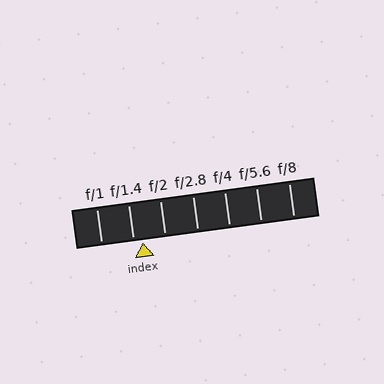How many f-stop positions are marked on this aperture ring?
There are 7 f-stop positions marked.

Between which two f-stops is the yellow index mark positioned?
The index mark is between f/1.4 and f/2.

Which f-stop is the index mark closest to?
The index mark is closest to f/1.4.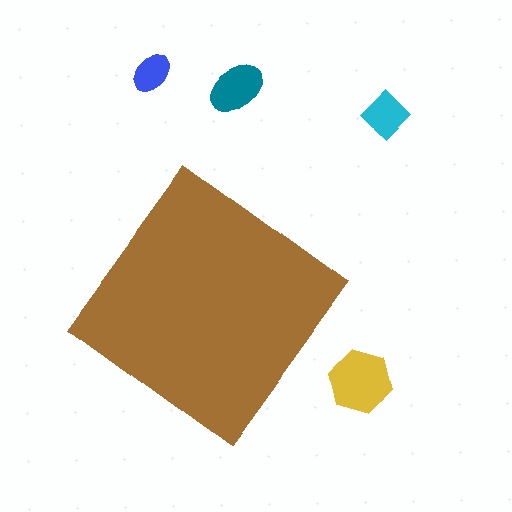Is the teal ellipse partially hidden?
No, the teal ellipse is fully visible.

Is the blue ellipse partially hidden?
No, the blue ellipse is fully visible.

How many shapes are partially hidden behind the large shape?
0 shapes are partially hidden.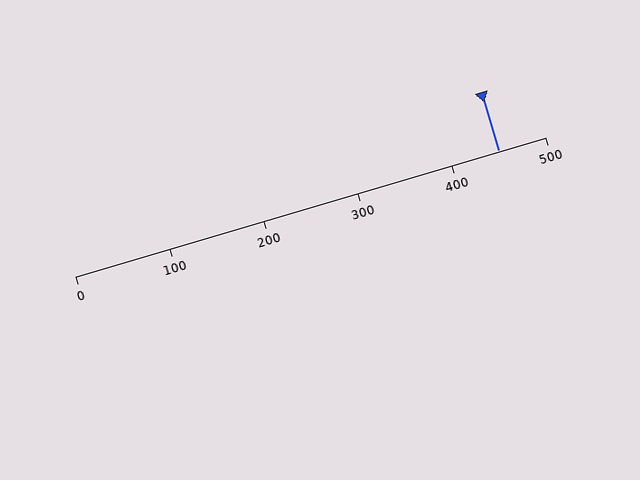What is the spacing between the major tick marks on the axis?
The major ticks are spaced 100 apart.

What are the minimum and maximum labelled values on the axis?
The axis runs from 0 to 500.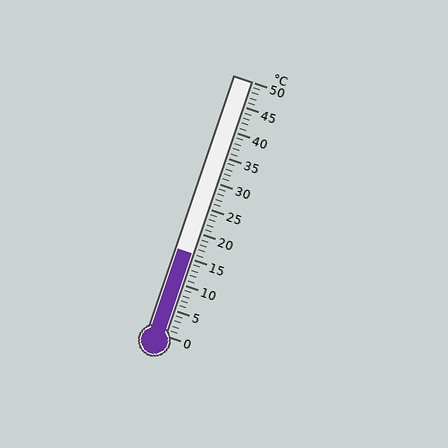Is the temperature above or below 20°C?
The temperature is below 20°C.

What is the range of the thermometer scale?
The thermometer scale ranges from 0°C to 50°C.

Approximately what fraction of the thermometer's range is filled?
The thermometer is filled to approximately 30% of its range.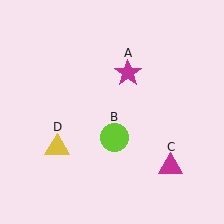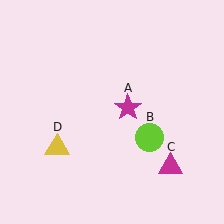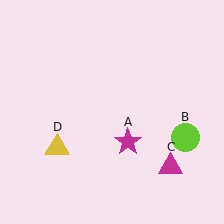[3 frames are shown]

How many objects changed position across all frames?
2 objects changed position: magenta star (object A), lime circle (object B).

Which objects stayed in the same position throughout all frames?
Magenta triangle (object C) and yellow triangle (object D) remained stationary.